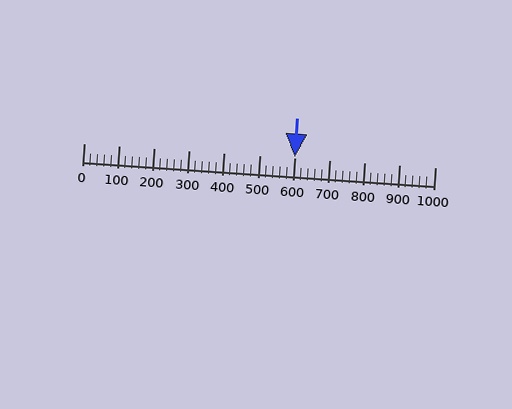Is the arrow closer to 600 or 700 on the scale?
The arrow is closer to 600.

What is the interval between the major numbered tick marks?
The major tick marks are spaced 100 units apart.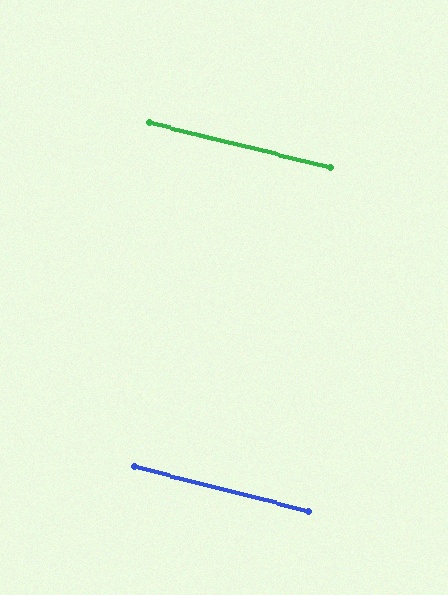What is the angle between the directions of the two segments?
Approximately 1 degree.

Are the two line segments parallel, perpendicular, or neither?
Parallel — their directions differ by only 0.6°.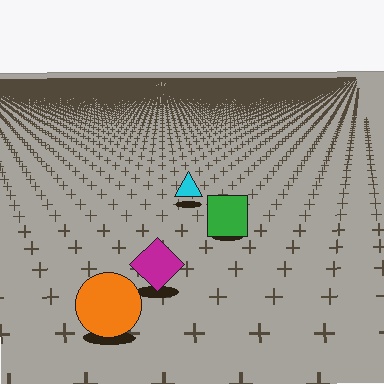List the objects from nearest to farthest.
From nearest to farthest: the orange circle, the magenta diamond, the green square, the cyan triangle.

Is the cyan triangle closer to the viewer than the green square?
No. The green square is closer — you can tell from the texture gradient: the ground texture is coarser near it.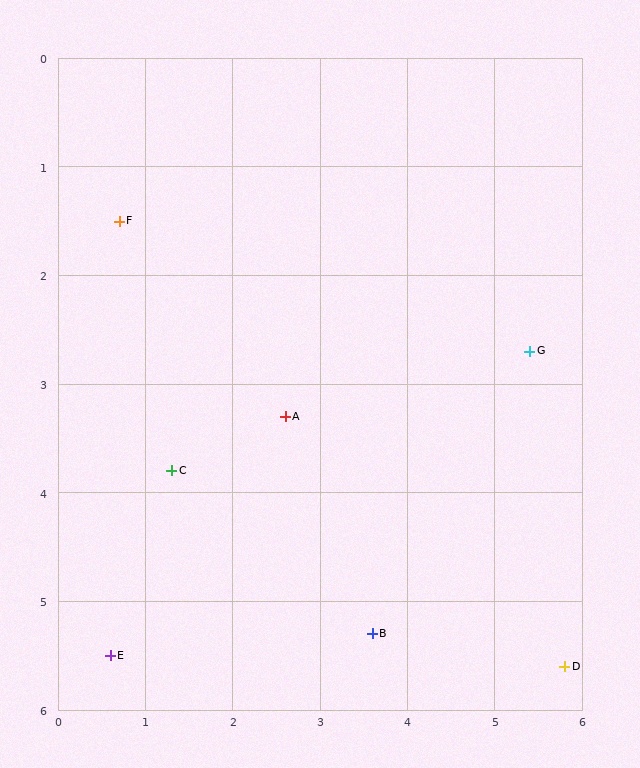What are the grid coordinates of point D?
Point D is at approximately (5.8, 5.6).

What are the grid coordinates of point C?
Point C is at approximately (1.3, 3.8).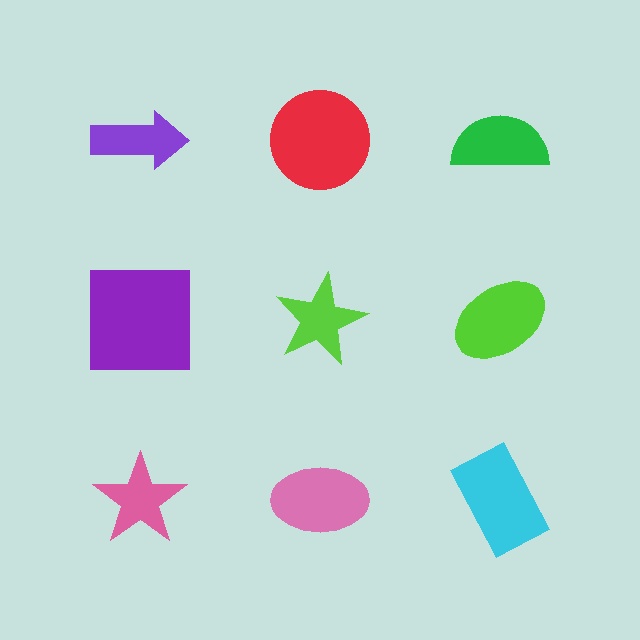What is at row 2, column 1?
A purple square.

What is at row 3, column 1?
A pink star.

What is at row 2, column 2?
A lime star.